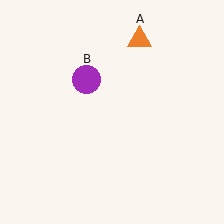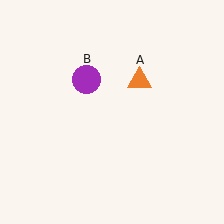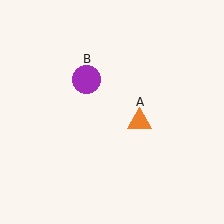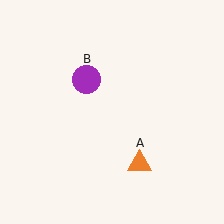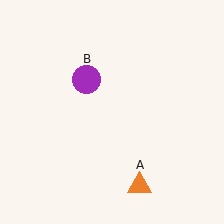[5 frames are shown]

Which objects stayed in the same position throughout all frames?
Purple circle (object B) remained stationary.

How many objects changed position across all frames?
1 object changed position: orange triangle (object A).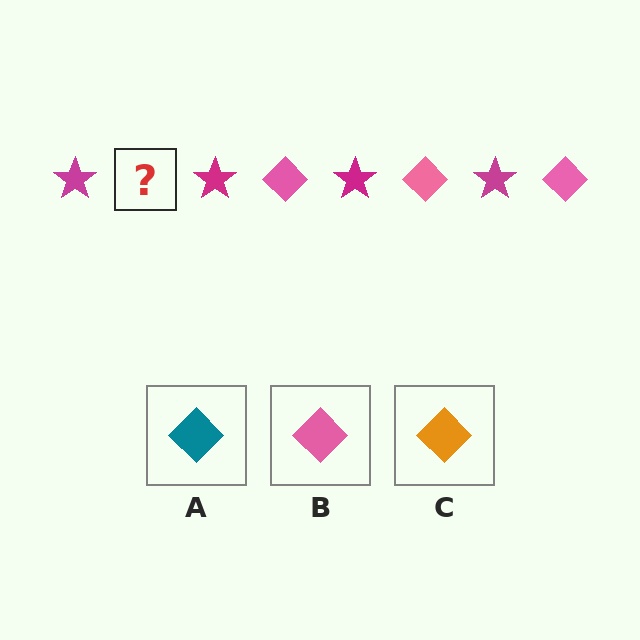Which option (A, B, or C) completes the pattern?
B.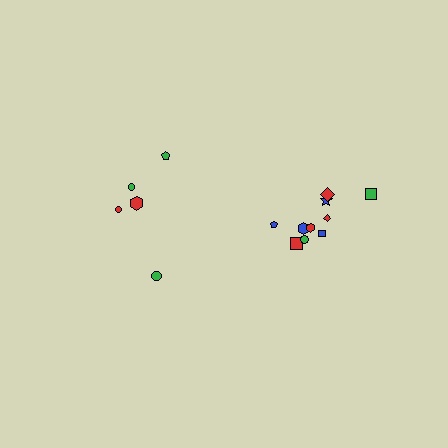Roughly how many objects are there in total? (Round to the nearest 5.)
Roughly 15 objects in total.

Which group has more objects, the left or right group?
The right group.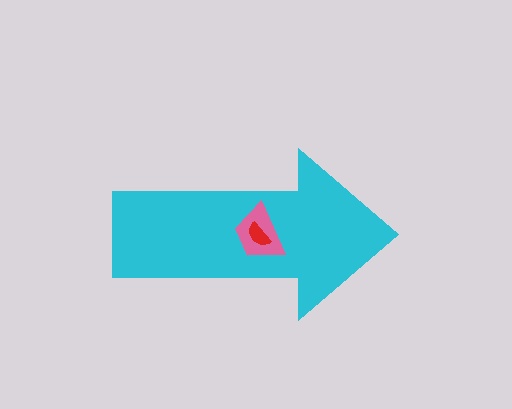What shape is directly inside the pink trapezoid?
The red semicircle.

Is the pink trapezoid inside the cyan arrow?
Yes.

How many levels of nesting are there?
3.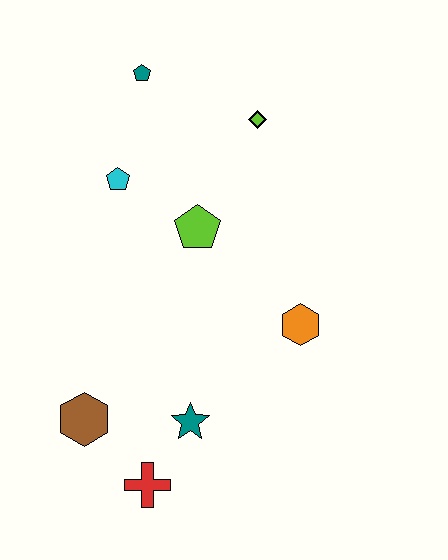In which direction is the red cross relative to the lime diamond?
The red cross is below the lime diamond.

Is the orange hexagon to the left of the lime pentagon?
No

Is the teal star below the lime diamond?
Yes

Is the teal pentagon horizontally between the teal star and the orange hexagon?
No